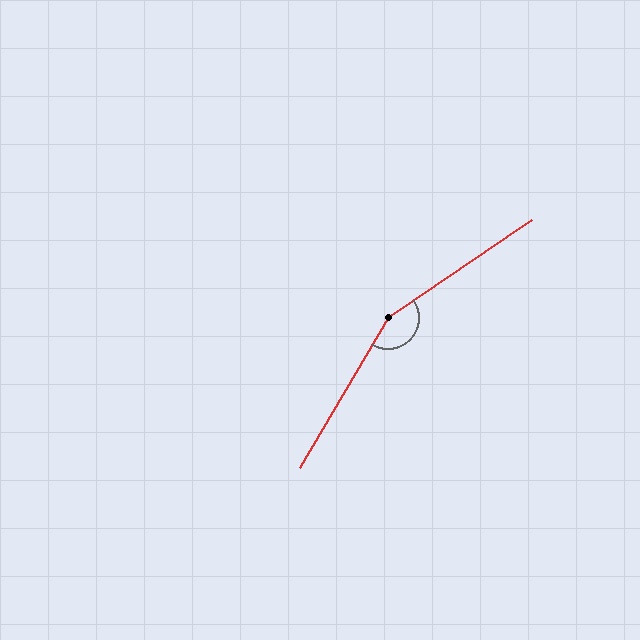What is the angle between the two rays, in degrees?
Approximately 155 degrees.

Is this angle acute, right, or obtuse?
It is obtuse.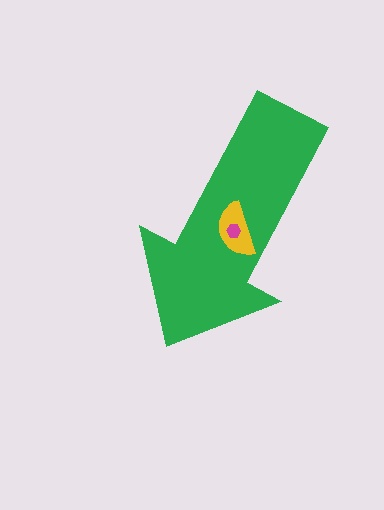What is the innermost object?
The magenta hexagon.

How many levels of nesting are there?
3.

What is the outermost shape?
The green arrow.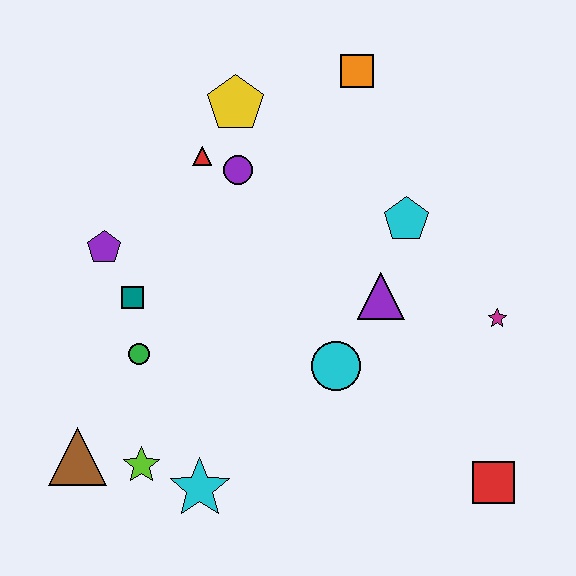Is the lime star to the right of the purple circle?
No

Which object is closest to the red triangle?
The purple circle is closest to the red triangle.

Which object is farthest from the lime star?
The orange square is farthest from the lime star.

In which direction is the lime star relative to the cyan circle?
The lime star is to the left of the cyan circle.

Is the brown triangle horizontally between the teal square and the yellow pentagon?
No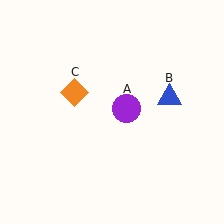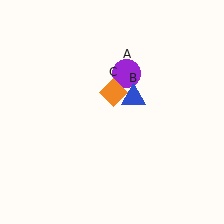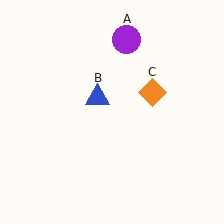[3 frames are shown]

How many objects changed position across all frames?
3 objects changed position: purple circle (object A), blue triangle (object B), orange diamond (object C).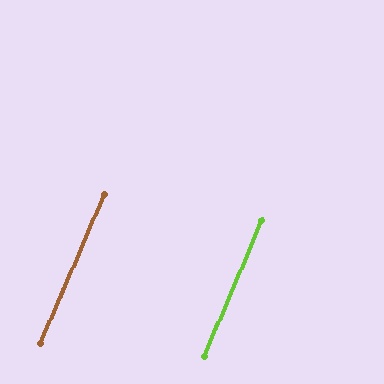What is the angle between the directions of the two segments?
Approximately 0 degrees.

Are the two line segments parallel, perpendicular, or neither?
Parallel — their directions differ by only 0.2°.